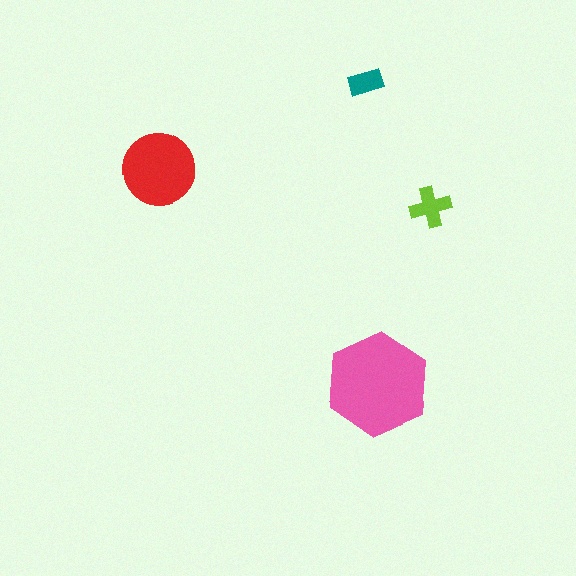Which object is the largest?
The pink hexagon.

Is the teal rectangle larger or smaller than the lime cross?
Smaller.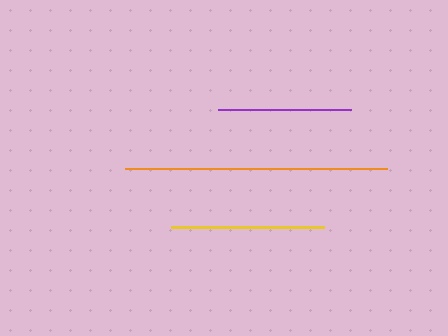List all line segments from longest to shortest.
From longest to shortest: orange, yellow, purple.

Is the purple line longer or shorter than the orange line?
The orange line is longer than the purple line.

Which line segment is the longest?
The orange line is the longest at approximately 262 pixels.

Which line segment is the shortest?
The purple line is the shortest at approximately 133 pixels.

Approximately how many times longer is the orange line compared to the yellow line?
The orange line is approximately 1.7 times the length of the yellow line.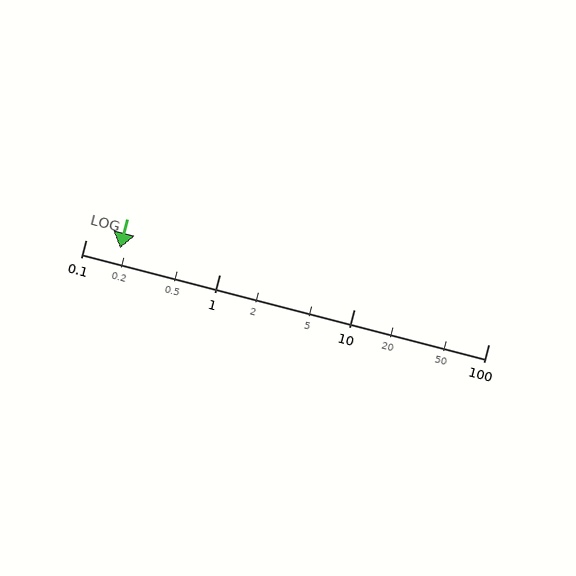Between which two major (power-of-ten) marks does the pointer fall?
The pointer is between 0.1 and 1.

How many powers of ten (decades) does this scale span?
The scale spans 3 decades, from 0.1 to 100.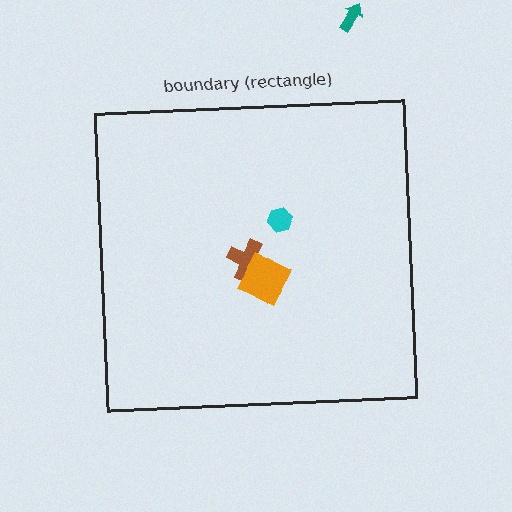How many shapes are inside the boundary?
3 inside, 1 outside.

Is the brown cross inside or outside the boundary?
Inside.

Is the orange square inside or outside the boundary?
Inside.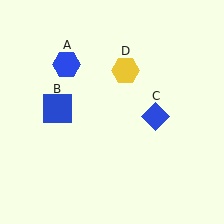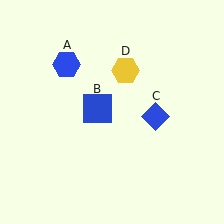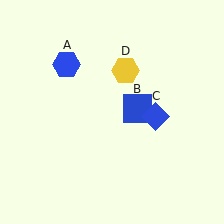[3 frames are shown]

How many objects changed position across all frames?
1 object changed position: blue square (object B).